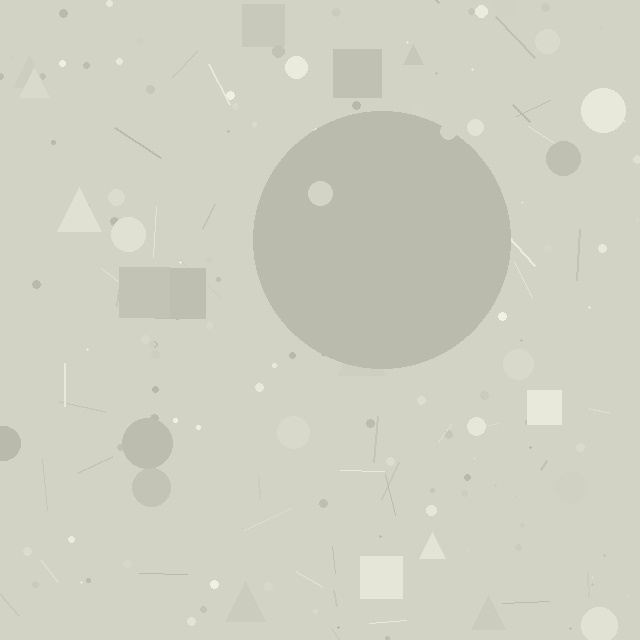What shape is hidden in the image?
A circle is hidden in the image.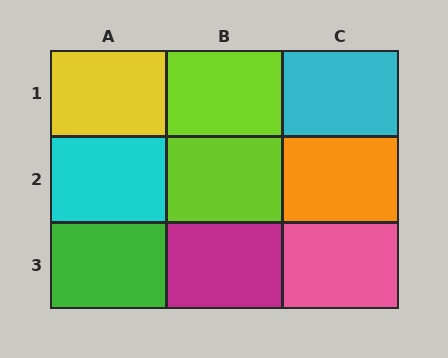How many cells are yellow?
1 cell is yellow.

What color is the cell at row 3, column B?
Magenta.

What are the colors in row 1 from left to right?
Yellow, lime, cyan.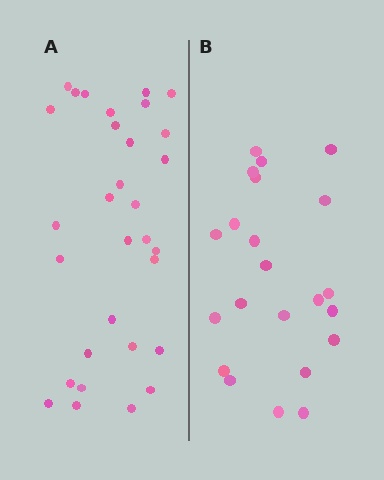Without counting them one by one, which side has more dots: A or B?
Region A (the left region) has more dots.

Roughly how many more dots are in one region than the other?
Region A has roughly 8 or so more dots than region B.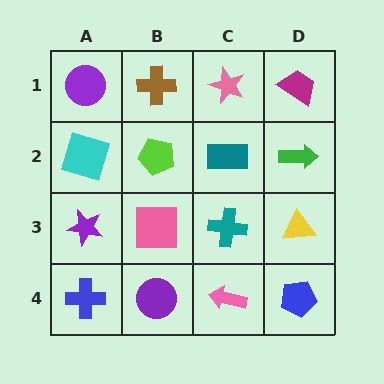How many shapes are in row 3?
4 shapes.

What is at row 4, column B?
A purple circle.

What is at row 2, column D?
A green arrow.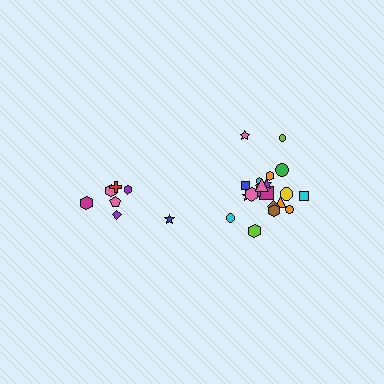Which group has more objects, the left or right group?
The right group.